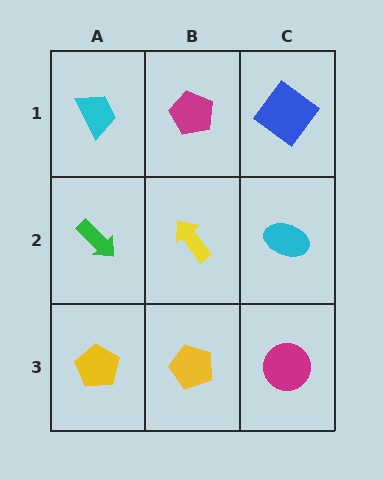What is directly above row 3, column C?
A cyan ellipse.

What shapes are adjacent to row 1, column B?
A yellow arrow (row 2, column B), a cyan trapezoid (row 1, column A), a blue diamond (row 1, column C).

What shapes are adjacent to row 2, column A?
A cyan trapezoid (row 1, column A), a yellow pentagon (row 3, column A), a yellow arrow (row 2, column B).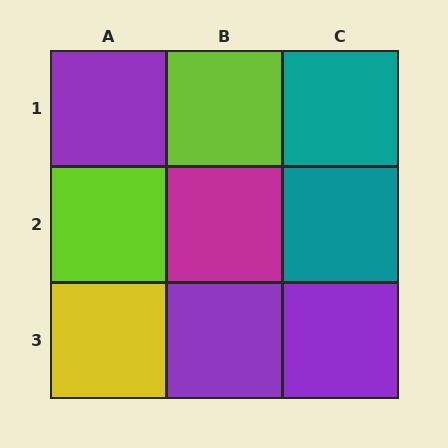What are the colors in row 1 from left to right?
Purple, lime, teal.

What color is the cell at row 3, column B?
Purple.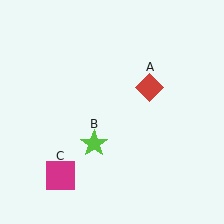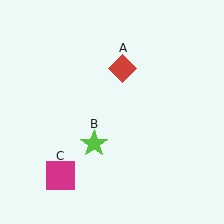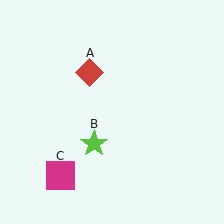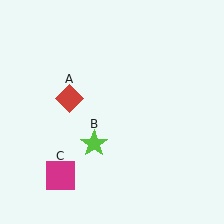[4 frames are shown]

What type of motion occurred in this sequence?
The red diamond (object A) rotated counterclockwise around the center of the scene.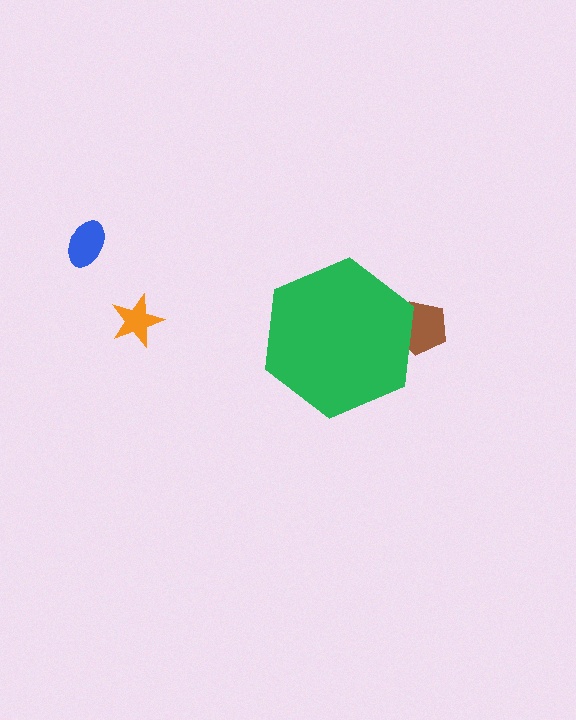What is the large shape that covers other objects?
A green hexagon.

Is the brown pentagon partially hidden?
Yes, the brown pentagon is partially hidden behind the green hexagon.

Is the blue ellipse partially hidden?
No, the blue ellipse is fully visible.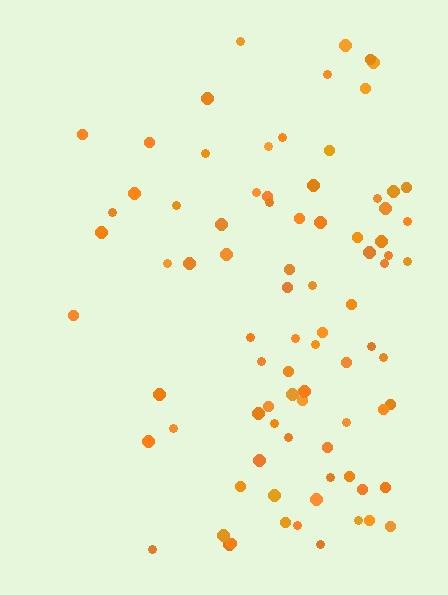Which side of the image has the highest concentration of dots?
The right.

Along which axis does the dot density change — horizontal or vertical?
Horizontal.